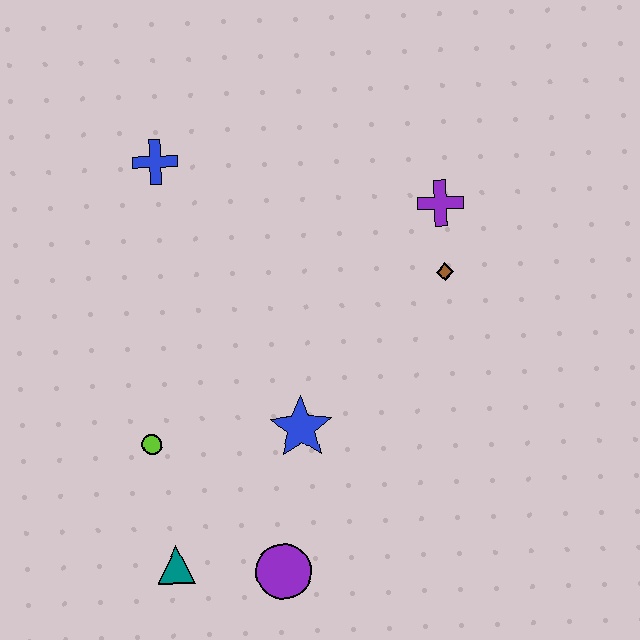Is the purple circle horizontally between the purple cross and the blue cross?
Yes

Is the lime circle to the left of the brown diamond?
Yes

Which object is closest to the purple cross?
The brown diamond is closest to the purple cross.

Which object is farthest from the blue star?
The blue cross is farthest from the blue star.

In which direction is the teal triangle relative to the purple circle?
The teal triangle is to the left of the purple circle.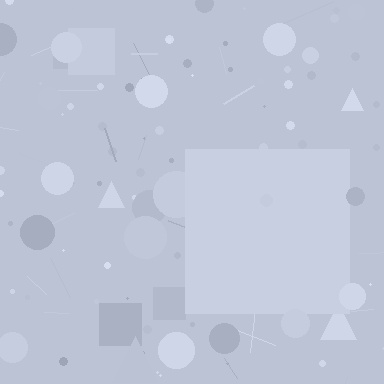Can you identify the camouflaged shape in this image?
The camouflaged shape is a square.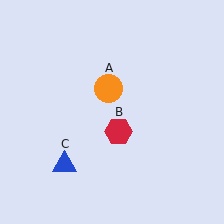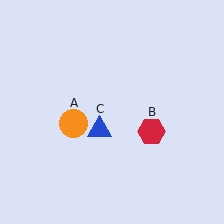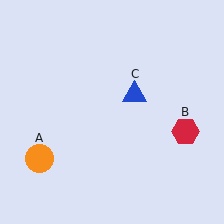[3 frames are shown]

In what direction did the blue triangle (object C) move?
The blue triangle (object C) moved up and to the right.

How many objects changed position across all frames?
3 objects changed position: orange circle (object A), red hexagon (object B), blue triangle (object C).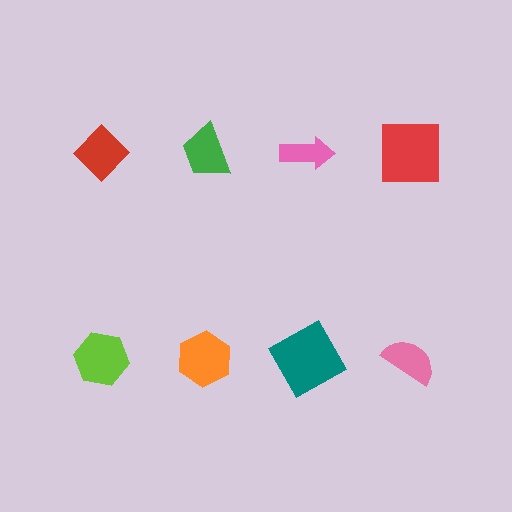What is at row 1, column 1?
A red diamond.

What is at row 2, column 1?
A lime hexagon.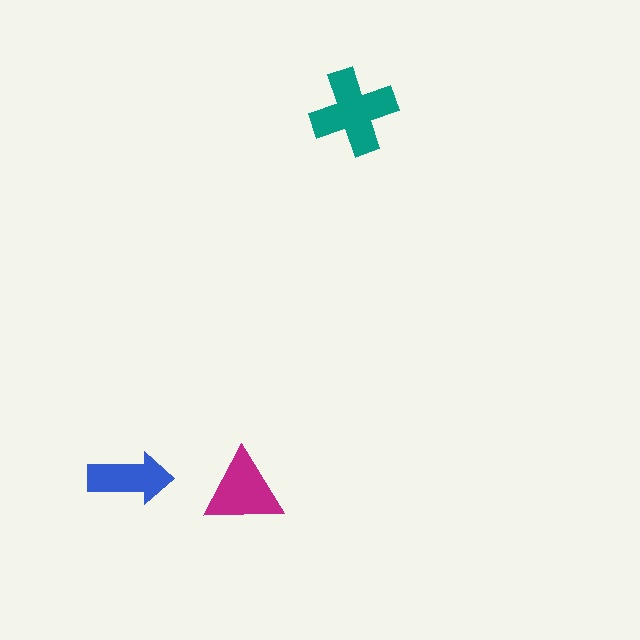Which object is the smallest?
The blue arrow.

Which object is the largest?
The teal cross.